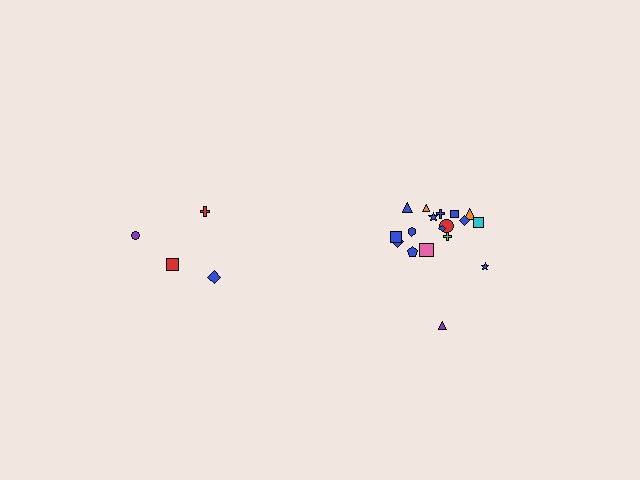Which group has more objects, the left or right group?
The right group.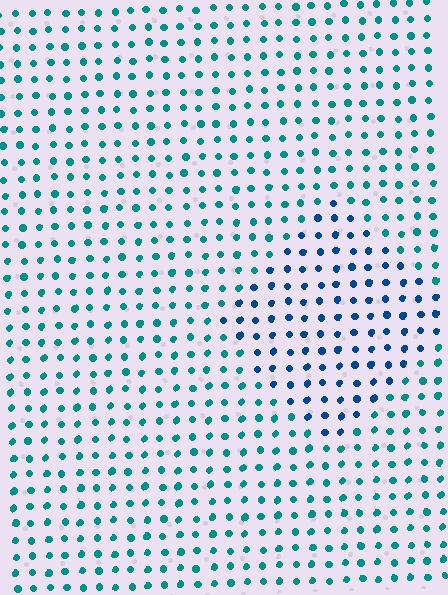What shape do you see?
I see a diamond.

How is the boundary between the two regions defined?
The boundary is defined purely by a slight shift in hue (about 34 degrees). Spacing, size, and orientation are identical on both sides.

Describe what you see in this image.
The image is filled with small teal elements in a uniform arrangement. A diamond-shaped region is visible where the elements are tinted to a slightly different hue, forming a subtle color boundary.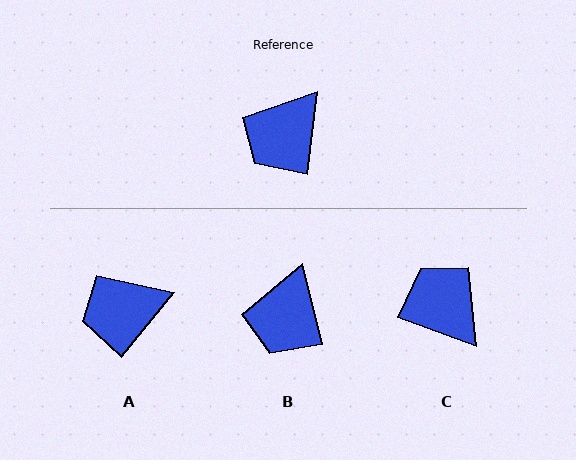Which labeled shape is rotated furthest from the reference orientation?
C, about 104 degrees away.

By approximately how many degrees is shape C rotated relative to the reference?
Approximately 104 degrees clockwise.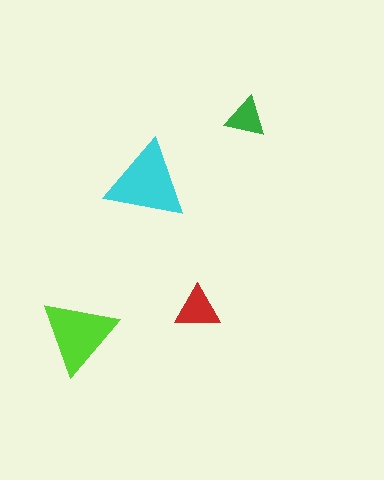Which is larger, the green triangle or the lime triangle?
The lime one.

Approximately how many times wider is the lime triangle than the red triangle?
About 1.5 times wider.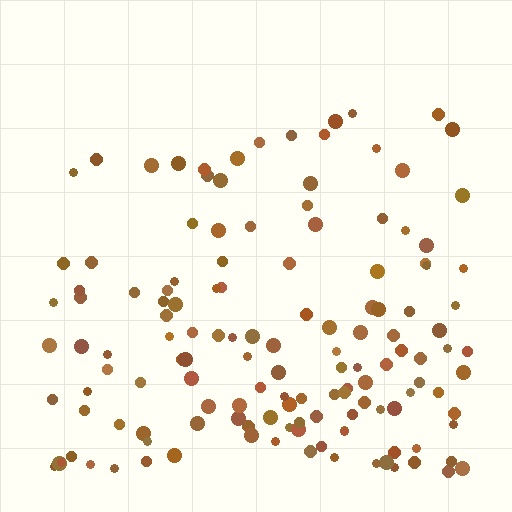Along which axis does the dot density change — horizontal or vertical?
Vertical.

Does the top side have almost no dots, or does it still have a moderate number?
Still a moderate number, just noticeably fewer than the bottom.